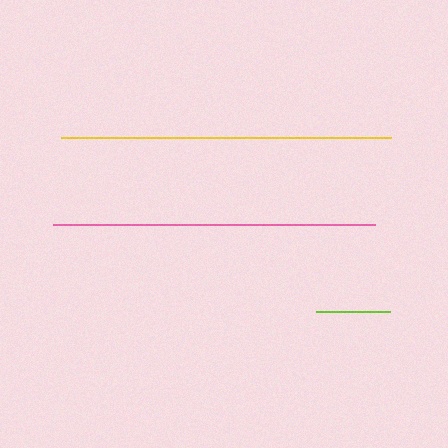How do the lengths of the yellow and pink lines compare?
The yellow and pink lines are approximately the same length.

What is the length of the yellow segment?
The yellow segment is approximately 330 pixels long.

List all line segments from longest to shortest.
From longest to shortest: yellow, pink, lime.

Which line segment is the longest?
The yellow line is the longest at approximately 330 pixels.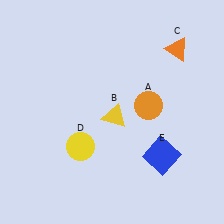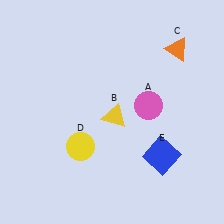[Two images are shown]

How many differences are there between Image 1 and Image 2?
There is 1 difference between the two images.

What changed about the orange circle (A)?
In Image 1, A is orange. In Image 2, it changed to pink.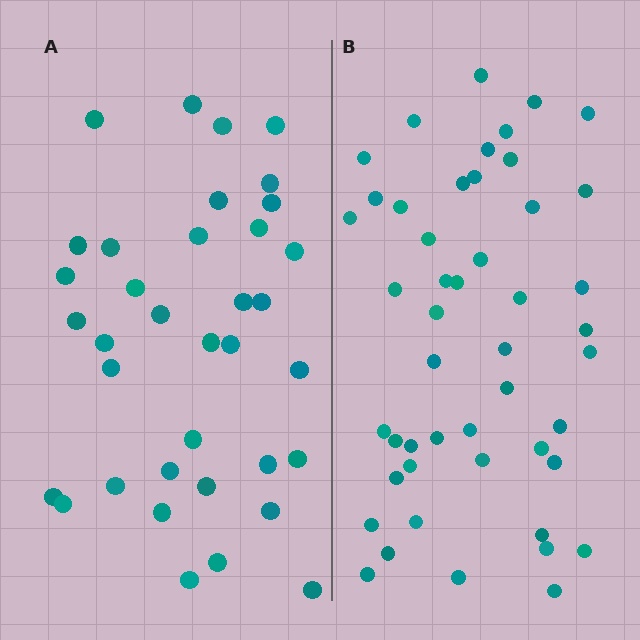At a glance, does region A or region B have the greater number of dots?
Region B (the right region) has more dots.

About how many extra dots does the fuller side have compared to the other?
Region B has roughly 12 or so more dots than region A.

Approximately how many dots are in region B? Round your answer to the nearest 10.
About 50 dots. (The exact count is 48, which rounds to 50.)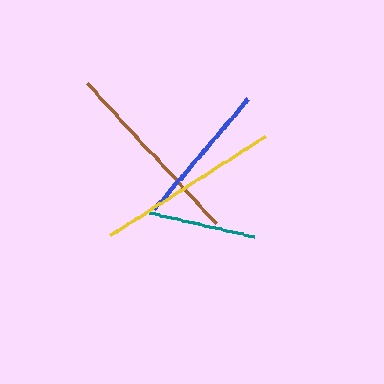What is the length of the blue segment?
The blue segment is approximately 146 pixels long.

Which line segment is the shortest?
The teal line is the shortest at approximately 107 pixels.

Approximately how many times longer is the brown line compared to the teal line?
The brown line is approximately 1.8 times the length of the teal line.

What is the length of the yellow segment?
The yellow segment is approximately 184 pixels long.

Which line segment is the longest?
The brown line is the longest at approximately 190 pixels.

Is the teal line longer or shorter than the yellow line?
The yellow line is longer than the teal line.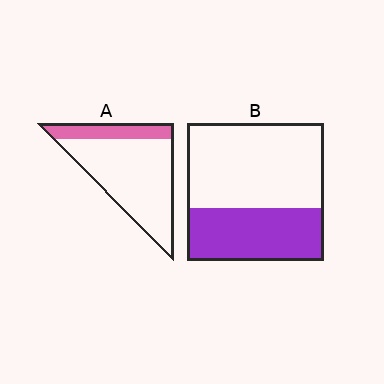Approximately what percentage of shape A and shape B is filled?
A is approximately 20% and B is approximately 40%.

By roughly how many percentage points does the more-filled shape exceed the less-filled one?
By roughly 15 percentage points (B over A).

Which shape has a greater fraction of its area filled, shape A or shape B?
Shape B.